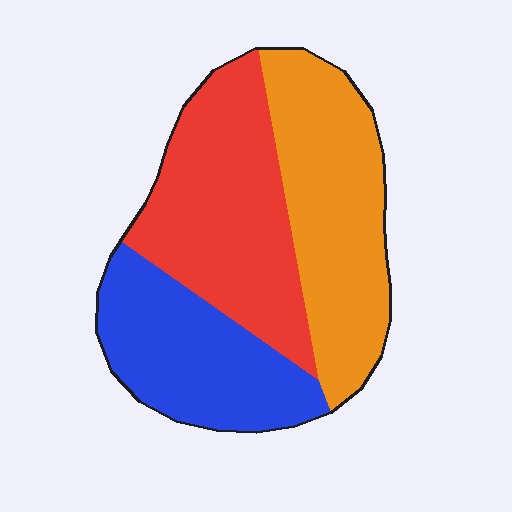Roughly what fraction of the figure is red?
Red takes up about three eighths (3/8) of the figure.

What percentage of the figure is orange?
Orange covers 35% of the figure.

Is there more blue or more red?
Red.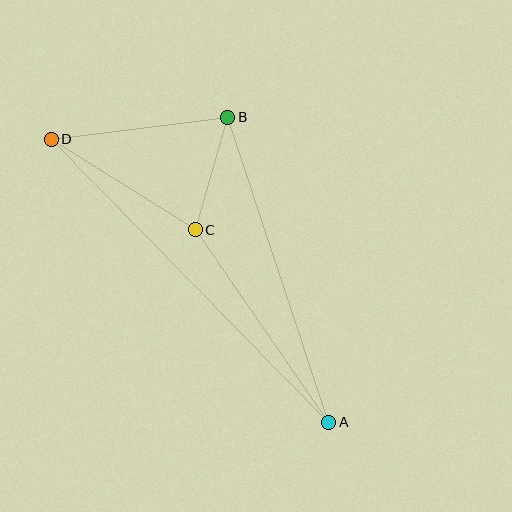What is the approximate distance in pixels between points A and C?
The distance between A and C is approximately 234 pixels.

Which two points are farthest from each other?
Points A and D are farthest from each other.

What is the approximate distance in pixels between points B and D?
The distance between B and D is approximately 178 pixels.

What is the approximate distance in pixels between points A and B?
The distance between A and B is approximately 321 pixels.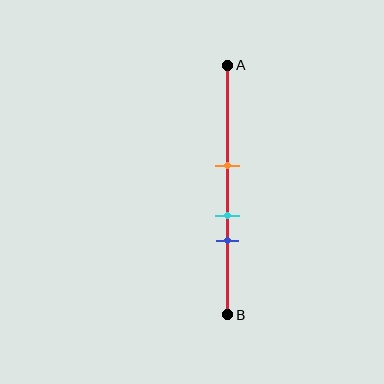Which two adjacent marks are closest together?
The cyan and blue marks are the closest adjacent pair.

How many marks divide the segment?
There are 3 marks dividing the segment.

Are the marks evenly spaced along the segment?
Yes, the marks are approximately evenly spaced.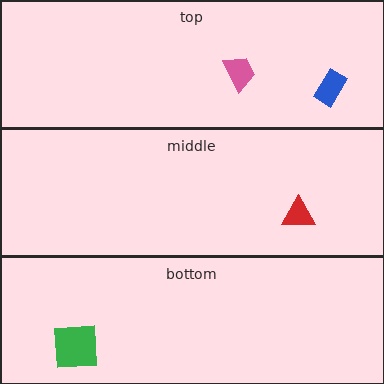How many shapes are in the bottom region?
1.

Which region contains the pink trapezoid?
The top region.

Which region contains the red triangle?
The middle region.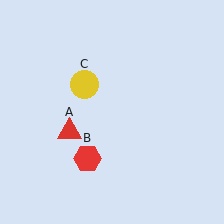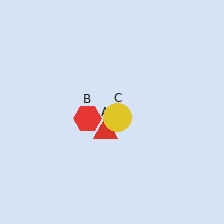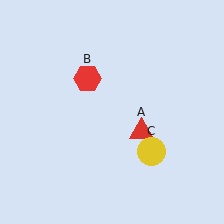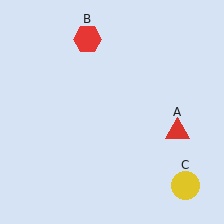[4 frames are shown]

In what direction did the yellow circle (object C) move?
The yellow circle (object C) moved down and to the right.